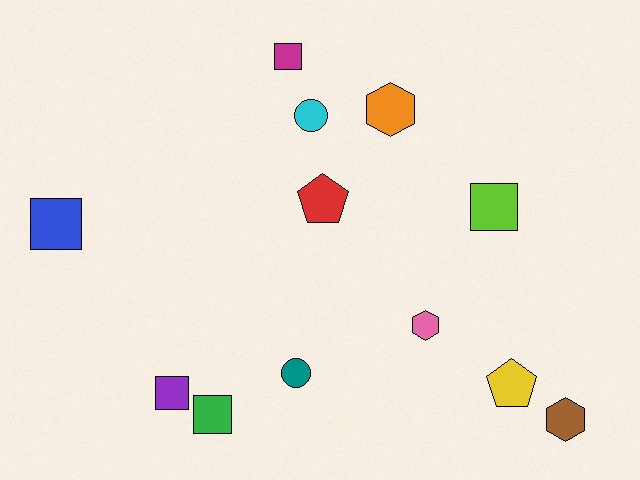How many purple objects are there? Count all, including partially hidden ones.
There is 1 purple object.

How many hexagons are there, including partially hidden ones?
There are 3 hexagons.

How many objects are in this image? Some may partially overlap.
There are 12 objects.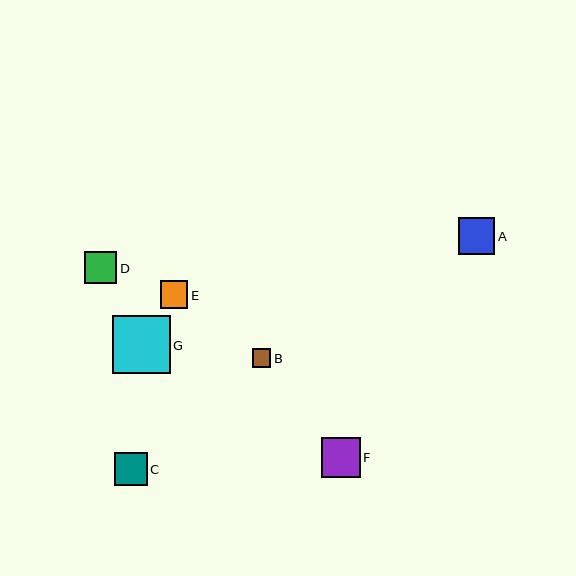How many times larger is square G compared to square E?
Square G is approximately 2.1 times the size of square E.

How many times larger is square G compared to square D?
Square G is approximately 1.8 times the size of square D.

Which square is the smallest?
Square B is the smallest with a size of approximately 18 pixels.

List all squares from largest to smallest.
From largest to smallest: G, F, A, C, D, E, B.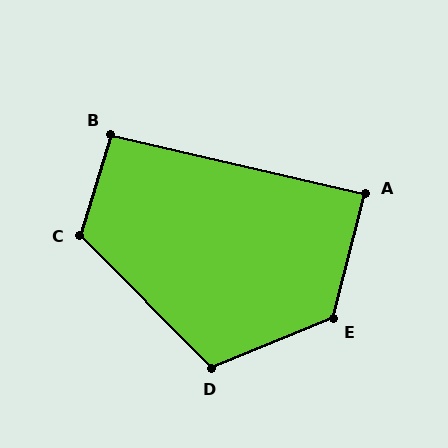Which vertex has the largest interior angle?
E, at approximately 126 degrees.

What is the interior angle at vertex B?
Approximately 94 degrees (approximately right).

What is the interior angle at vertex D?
Approximately 113 degrees (obtuse).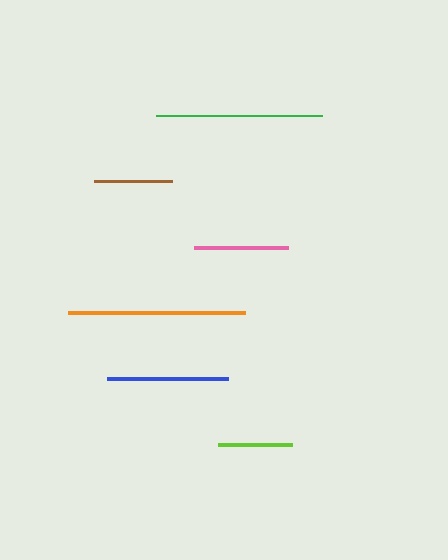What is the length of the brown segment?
The brown segment is approximately 79 pixels long.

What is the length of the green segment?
The green segment is approximately 166 pixels long.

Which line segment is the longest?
The orange line is the longest at approximately 177 pixels.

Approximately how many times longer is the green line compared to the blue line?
The green line is approximately 1.4 times the length of the blue line.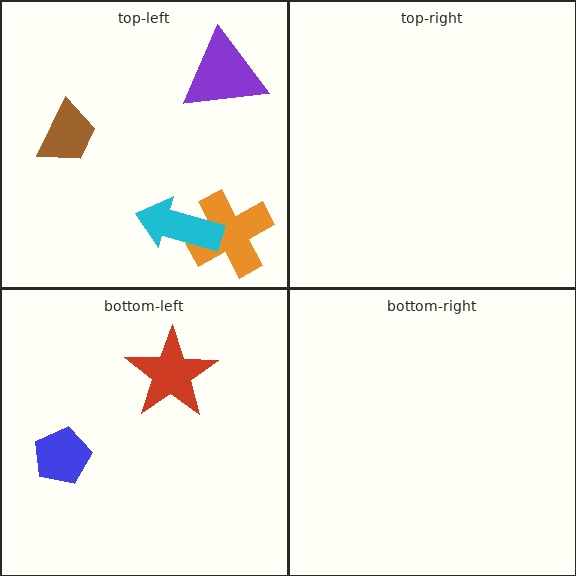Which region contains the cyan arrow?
The top-left region.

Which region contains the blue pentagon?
The bottom-left region.